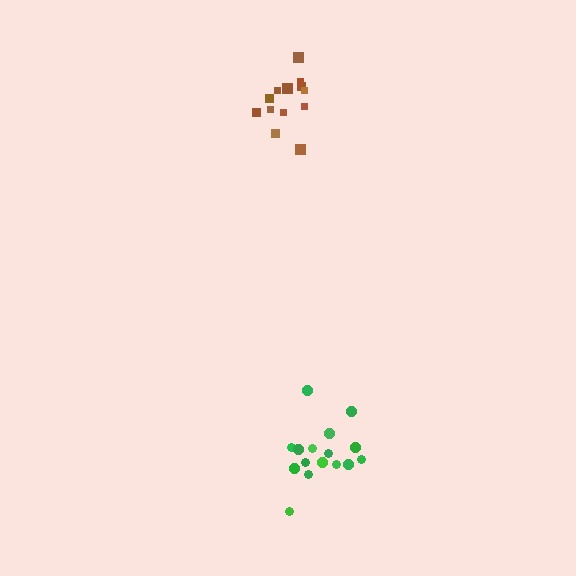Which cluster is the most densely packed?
Brown.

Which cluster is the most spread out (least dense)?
Green.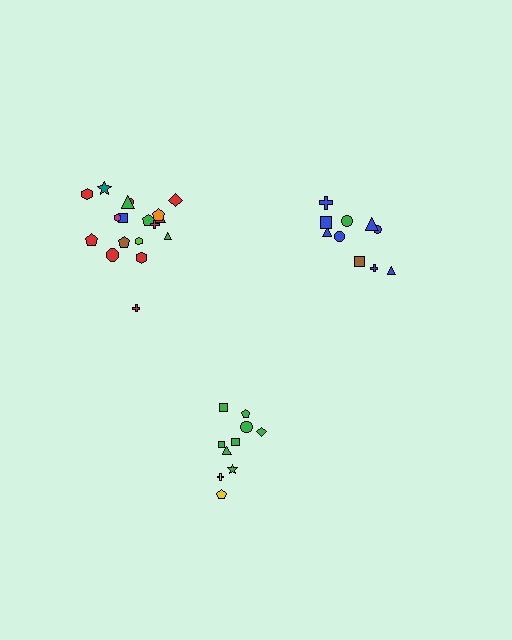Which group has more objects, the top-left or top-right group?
The top-left group.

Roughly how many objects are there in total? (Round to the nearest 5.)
Roughly 40 objects in total.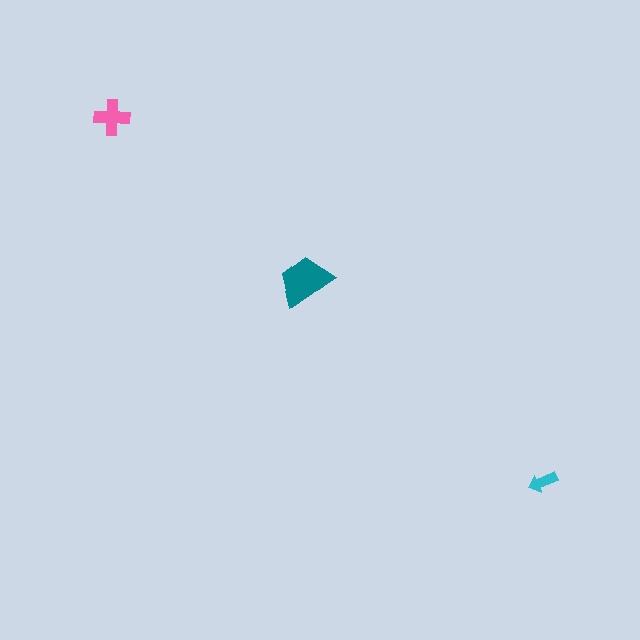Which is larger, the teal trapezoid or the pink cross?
The teal trapezoid.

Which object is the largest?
The teal trapezoid.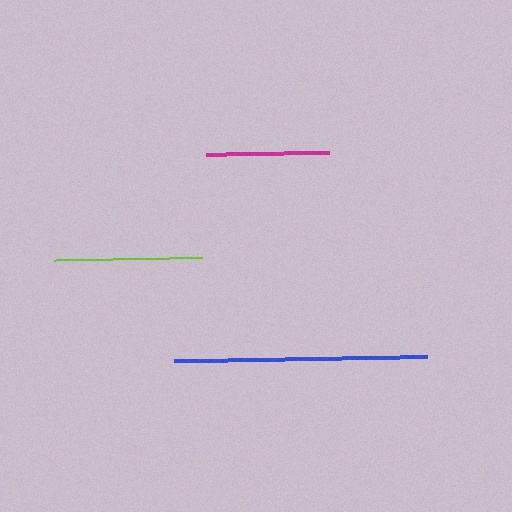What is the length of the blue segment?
The blue segment is approximately 253 pixels long.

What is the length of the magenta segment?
The magenta segment is approximately 123 pixels long.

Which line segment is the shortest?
The magenta line is the shortest at approximately 123 pixels.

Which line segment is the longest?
The blue line is the longest at approximately 253 pixels.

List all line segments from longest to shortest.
From longest to shortest: blue, lime, magenta.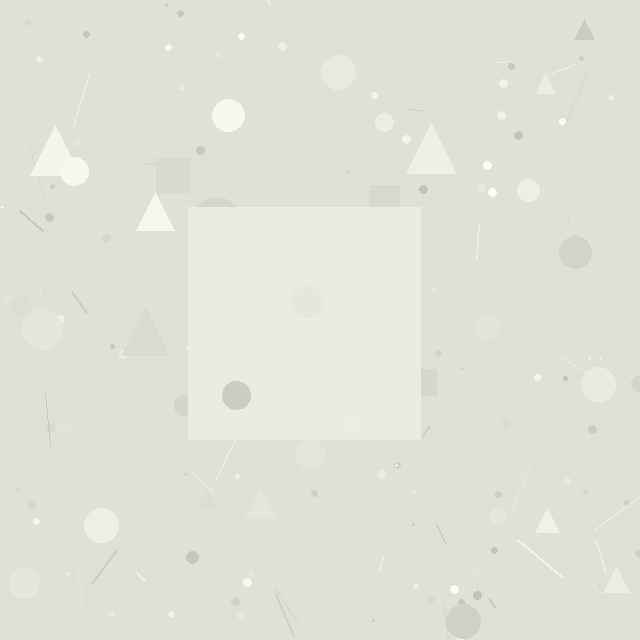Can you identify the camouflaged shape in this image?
The camouflaged shape is a square.